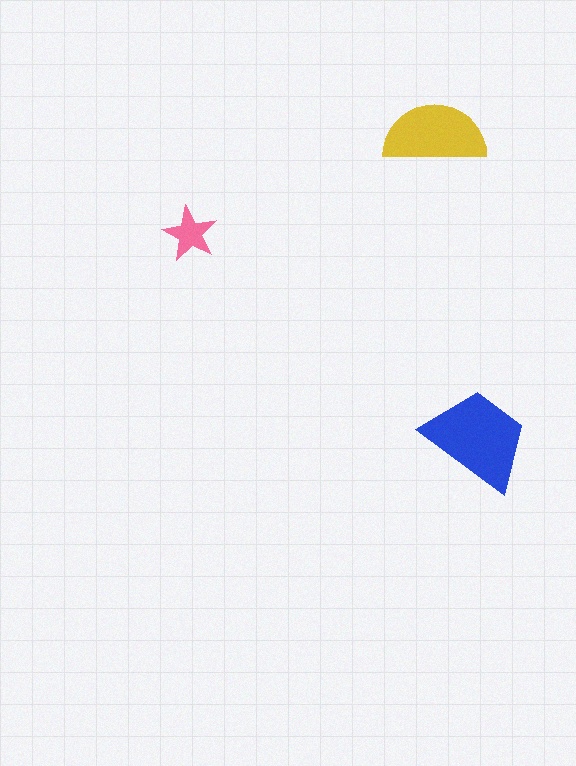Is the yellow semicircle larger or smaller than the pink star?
Larger.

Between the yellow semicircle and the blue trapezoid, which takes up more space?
The blue trapezoid.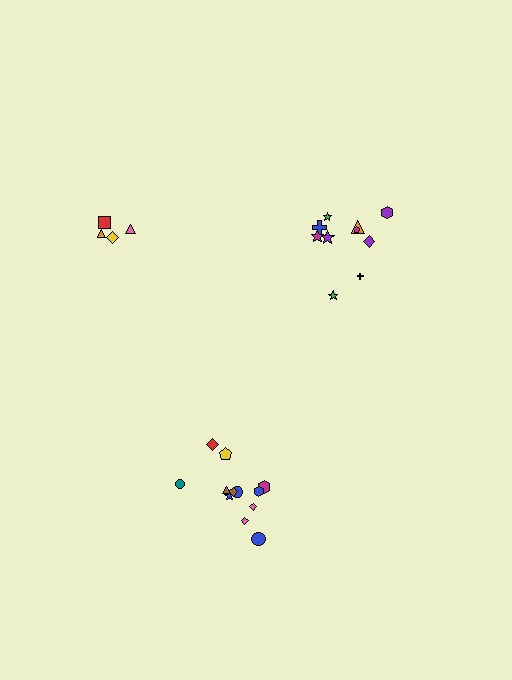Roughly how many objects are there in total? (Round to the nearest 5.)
Roughly 25 objects in total.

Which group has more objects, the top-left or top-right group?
The top-right group.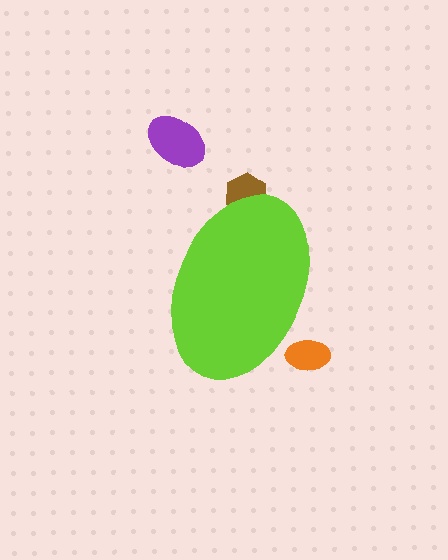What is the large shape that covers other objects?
A lime ellipse.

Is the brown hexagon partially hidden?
Yes, the brown hexagon is partially hidden behind the lime ellipse.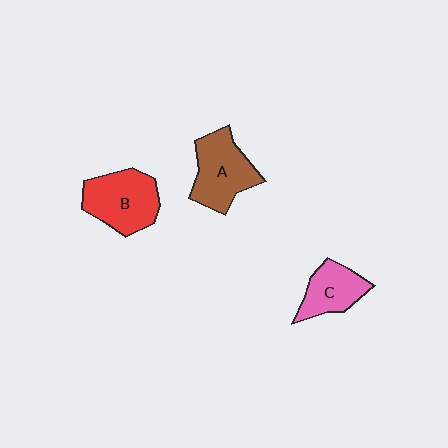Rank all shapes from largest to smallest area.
From largest to smallest: B (red), A (brown), C (pink).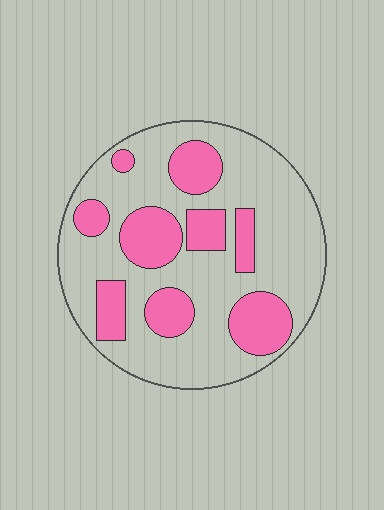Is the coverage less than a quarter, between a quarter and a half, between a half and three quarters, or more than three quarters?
Between a quarter and a half.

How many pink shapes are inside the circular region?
9.